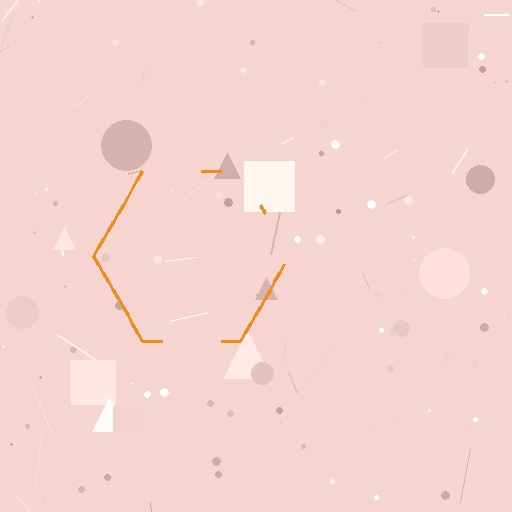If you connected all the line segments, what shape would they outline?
They would outline a hexagon.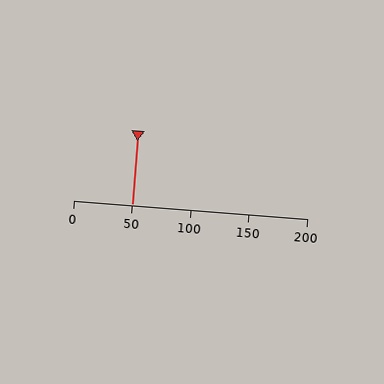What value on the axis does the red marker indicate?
The marker indicates approximately 50.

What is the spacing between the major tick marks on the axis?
The major ticks are spaced 50 apart.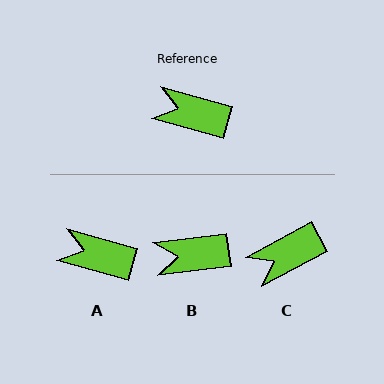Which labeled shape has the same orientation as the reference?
A.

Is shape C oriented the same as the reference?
No, it is off by about 44 degrees.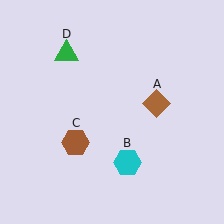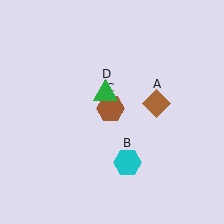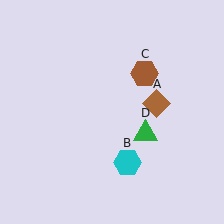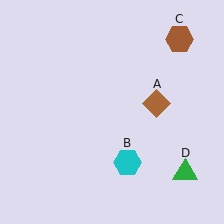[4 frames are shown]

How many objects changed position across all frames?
2 objects changed position: brown hexagon (object C), green triangle (object D).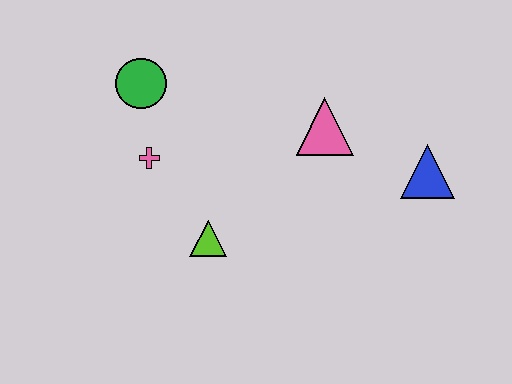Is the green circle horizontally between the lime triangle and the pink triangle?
No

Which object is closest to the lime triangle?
The pink cross is closest to the lime triangle.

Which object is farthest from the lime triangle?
The blue triangle is farthest from the lime triangle.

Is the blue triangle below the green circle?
Yes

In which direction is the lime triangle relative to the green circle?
The lime triangle is below the green circle.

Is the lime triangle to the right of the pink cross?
Yes